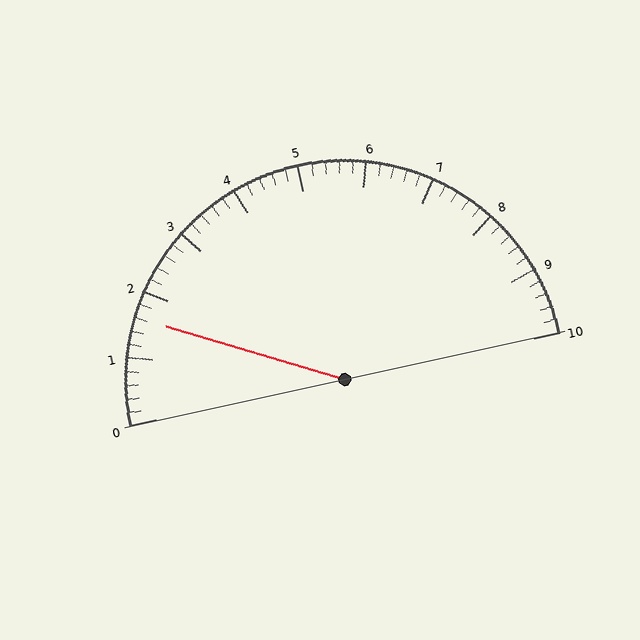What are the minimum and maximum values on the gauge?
The gauge ranges from 0 to 10.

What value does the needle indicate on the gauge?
The needle indicates approximately 1.6.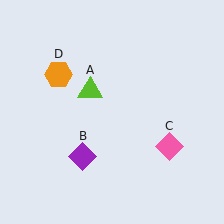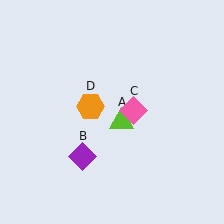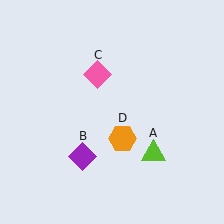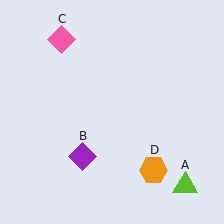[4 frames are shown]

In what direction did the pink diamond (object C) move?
The pink diamond (object C) moved up and to the left.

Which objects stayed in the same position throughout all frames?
Purple diamond (object B) remained stationary.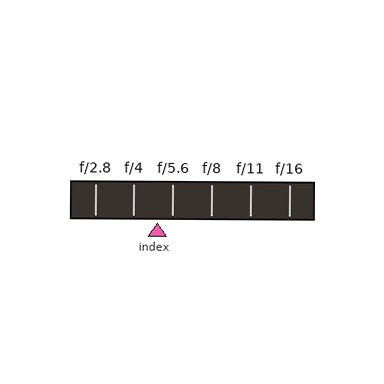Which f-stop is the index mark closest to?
The index mark is closest to f/5.6.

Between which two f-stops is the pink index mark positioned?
The index mark is between f/4 and f/5.6.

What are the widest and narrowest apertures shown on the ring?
The widest aperture shown is f/2.8 and the narrowest is f/16.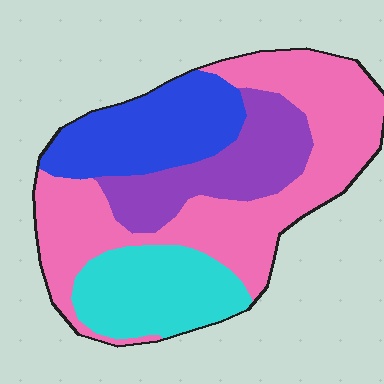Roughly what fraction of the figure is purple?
Purple covers 18% of the figure.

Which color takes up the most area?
Pink, at roughly 45%.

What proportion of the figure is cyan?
Cyan covers 18% of the figure.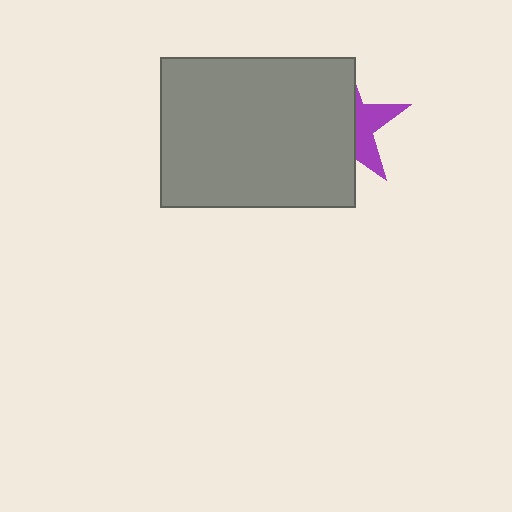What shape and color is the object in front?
The object in front is a gray rectangle.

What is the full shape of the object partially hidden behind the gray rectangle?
The partially hidden object is a purple star.